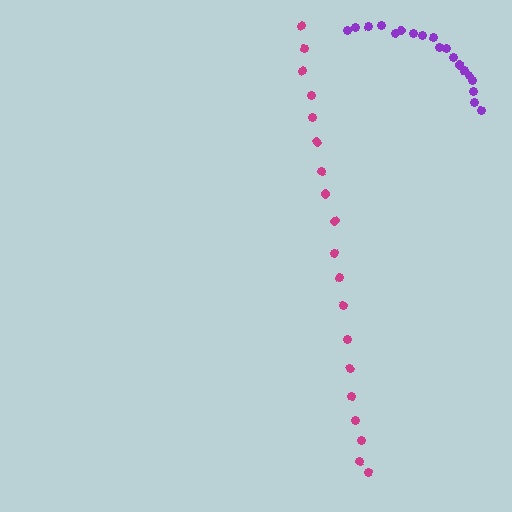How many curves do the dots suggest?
There are 2 distinct paths.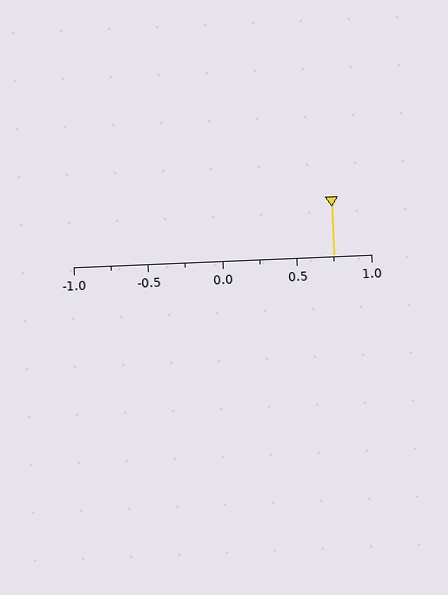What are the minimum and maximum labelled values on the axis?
The axis runs from -1.0 to 1.0.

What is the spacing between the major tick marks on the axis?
The major ticks are spaced 0.5 apart.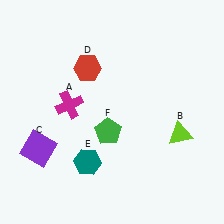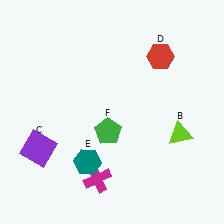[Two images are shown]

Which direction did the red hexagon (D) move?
The red hexagon (D) moved right.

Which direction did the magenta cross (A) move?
The magenta cross (A) moved down.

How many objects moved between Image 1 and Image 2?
2 objects moved between the two images.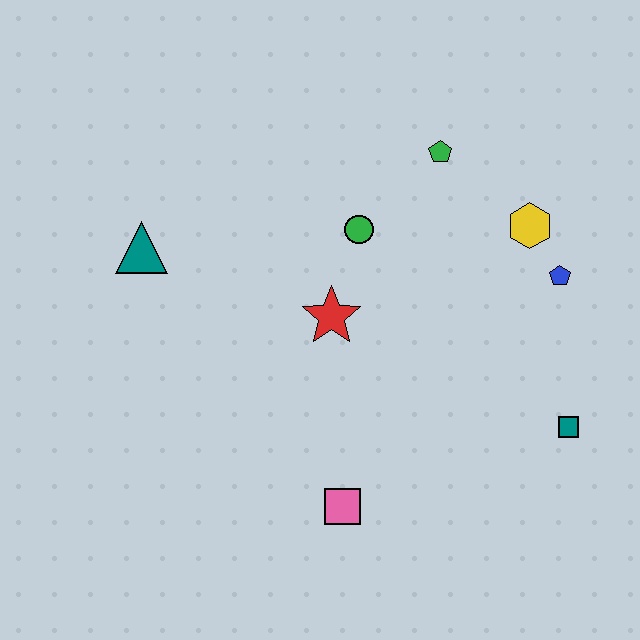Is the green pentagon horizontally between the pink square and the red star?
No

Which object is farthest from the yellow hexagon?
The teal triangle is farthest from the yellow hexagon.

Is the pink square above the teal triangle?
No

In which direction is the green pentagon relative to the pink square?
The green pentagon is above the pink square.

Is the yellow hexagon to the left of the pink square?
No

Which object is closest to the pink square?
The red star is closest to the pink square.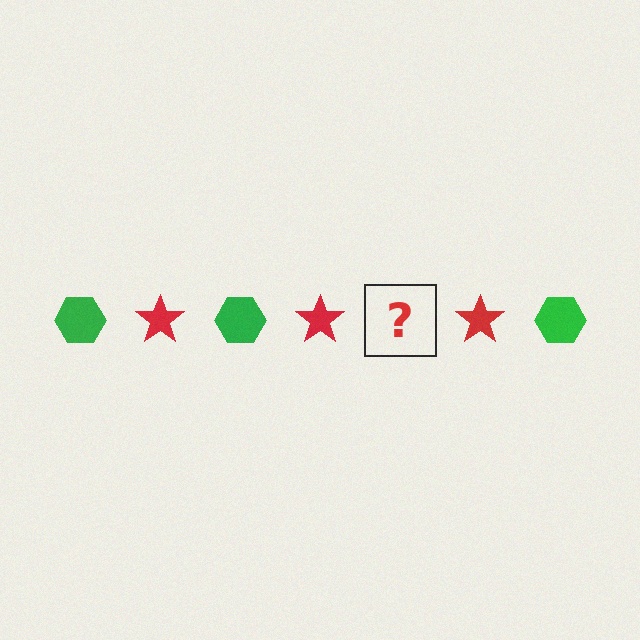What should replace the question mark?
The question mark should be replaced with a green hexagon.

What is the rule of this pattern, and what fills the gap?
The rule is that the pattern alternates between green hexagon and red star. The gap should be filled with a green hexagon.